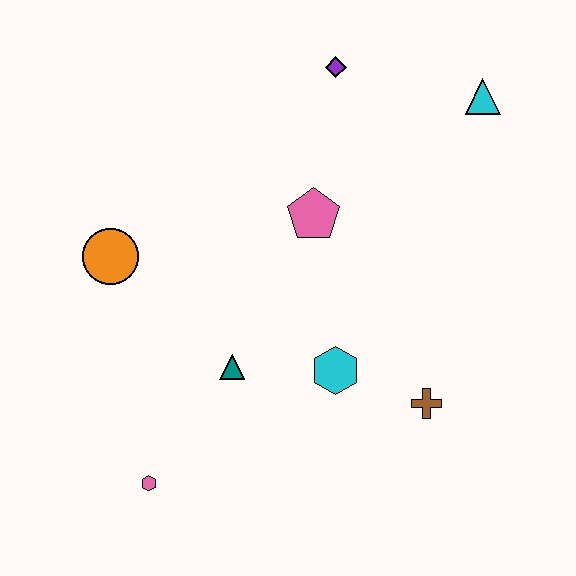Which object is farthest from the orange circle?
The cyan triangle is farthest from the orange circle.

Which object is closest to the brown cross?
The cyan hexagon is closest to the brown cross.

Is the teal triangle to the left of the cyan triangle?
Yes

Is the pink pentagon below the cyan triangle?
Yes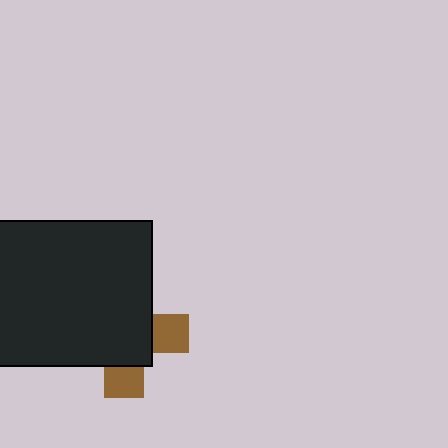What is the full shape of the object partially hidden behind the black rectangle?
The partially hidden object is a brown cross.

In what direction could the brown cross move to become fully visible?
The brown cross could move toward the lower-right. That would shift it out from behind the black rectangle entirely.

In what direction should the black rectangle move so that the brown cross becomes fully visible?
The black rectangle should move toward the upper-left. That is the shortest direction to clear the overlap and leave the brown cross fully visible.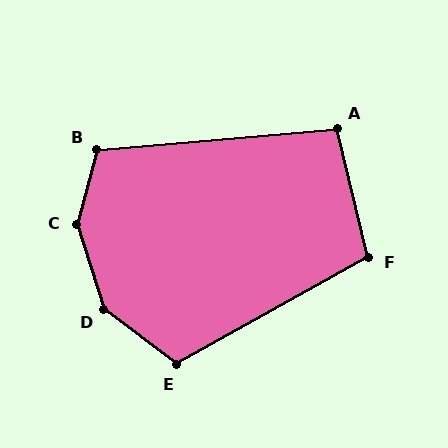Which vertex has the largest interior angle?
C, at approximately 147 degrees.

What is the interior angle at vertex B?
Approximately 110 degrees (obtuse).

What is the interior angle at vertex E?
Approximately 114 degrees (obtuse).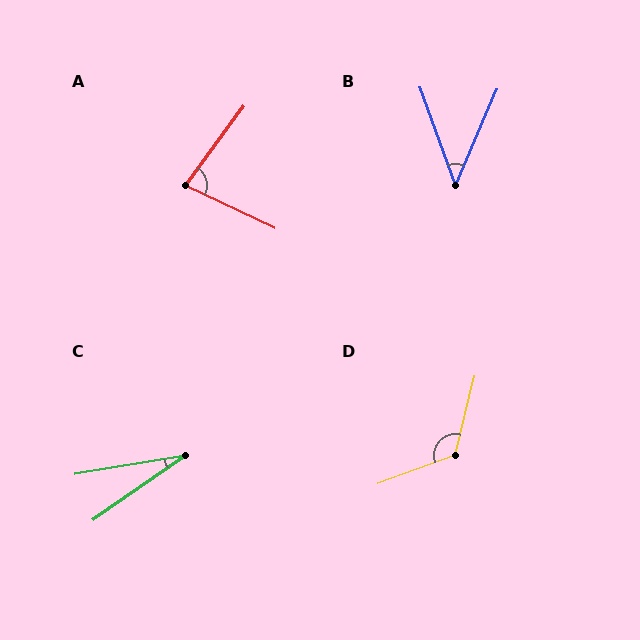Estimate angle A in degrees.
Approximately 80 degrees.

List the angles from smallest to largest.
C (26°), B (43°), A (80°), D (124°).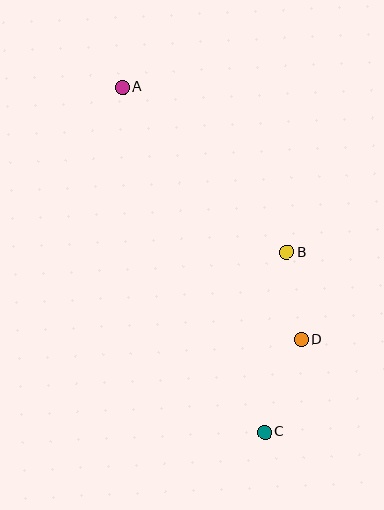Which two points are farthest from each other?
Points A and C are farthest from each other.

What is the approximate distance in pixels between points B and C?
The distance between B and C is approximately 181 pixels.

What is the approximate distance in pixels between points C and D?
The distance between C and D is approximately 99 pixels.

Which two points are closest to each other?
Points B and D are closest to each other.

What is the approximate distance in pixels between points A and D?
The distance between A and D is approximately 310 pixels.